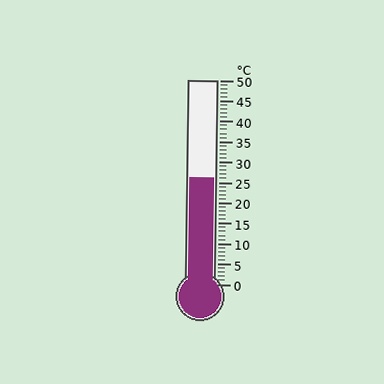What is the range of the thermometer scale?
The thermometer scale ranges from 0°C to 50°C.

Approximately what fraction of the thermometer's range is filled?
The thermometer is filled to approximately 50% of its range.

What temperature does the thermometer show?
The thermometer shows approximately 26°C.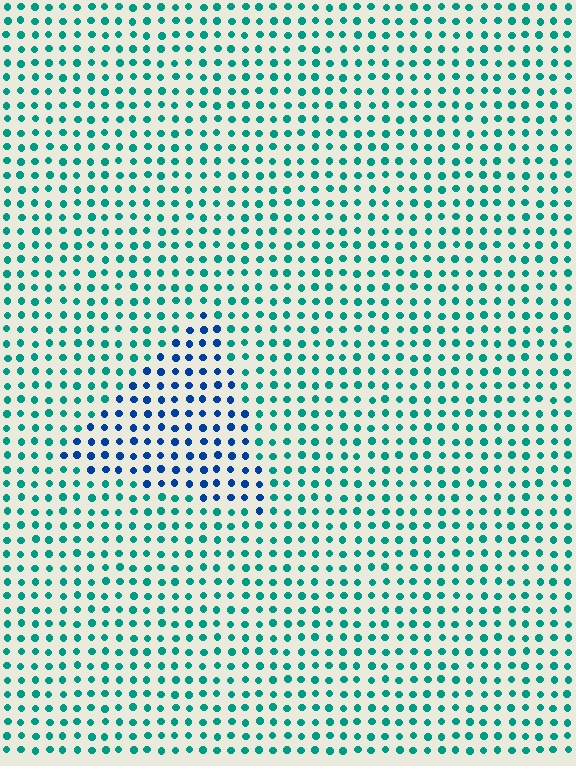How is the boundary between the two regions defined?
The boundary is defined purely by a slight shift in hue (about 45 degrees). Spacing, size, and orientation are identical on both sides.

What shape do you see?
I see a triangle.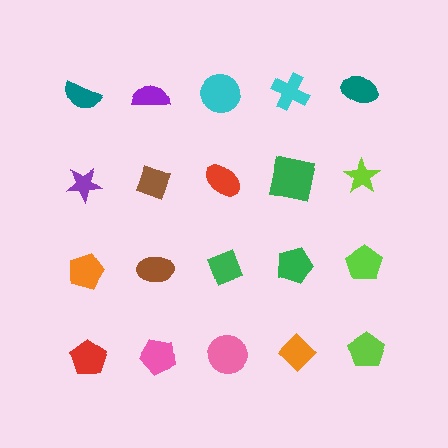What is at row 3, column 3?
A green diamond.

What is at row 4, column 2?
A pink pentagon.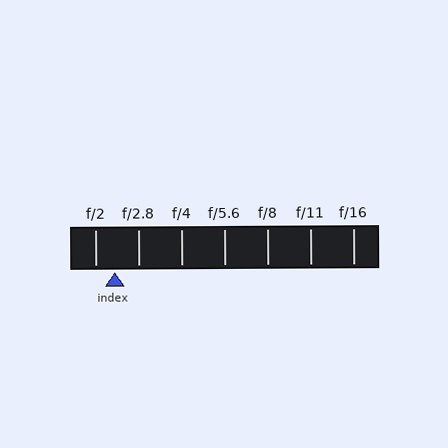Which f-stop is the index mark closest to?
The index mark is closest to f/2.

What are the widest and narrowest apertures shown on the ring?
The widest aperture shown is f/2 and the narrowest is f/16.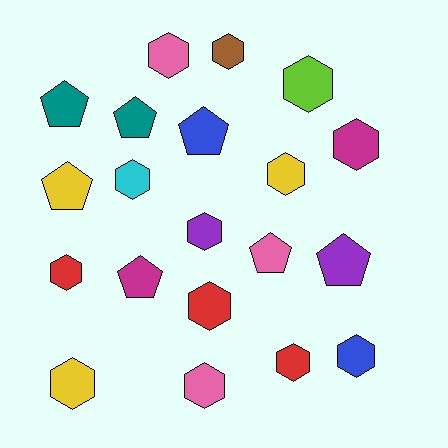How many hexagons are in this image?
There are 13 hexagons.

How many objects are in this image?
There are 20 objects.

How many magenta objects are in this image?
There are 2 magenta objects.